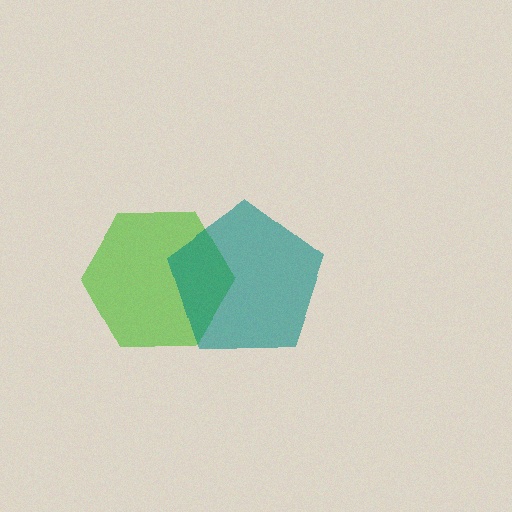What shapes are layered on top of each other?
The layered shapes are: a lime hexagon, a teal pentagon.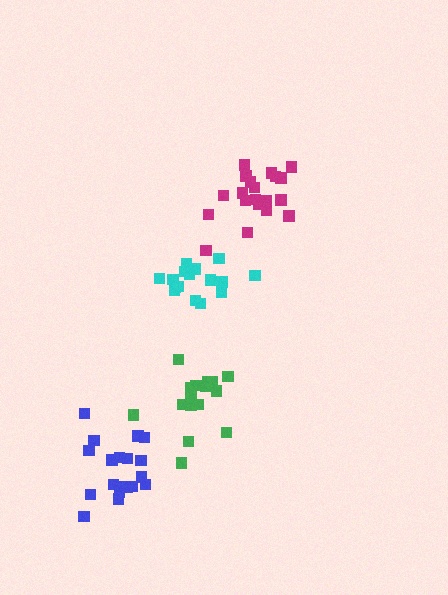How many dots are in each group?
Group 1: 16 dots, Group 2: 17 dots, Group 3: 20 dots, Group 4: 19 dots (72 total).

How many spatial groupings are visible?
There are 4 spatial groupings.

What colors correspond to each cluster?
The clusters are colored: green, cyan, magenta, blue.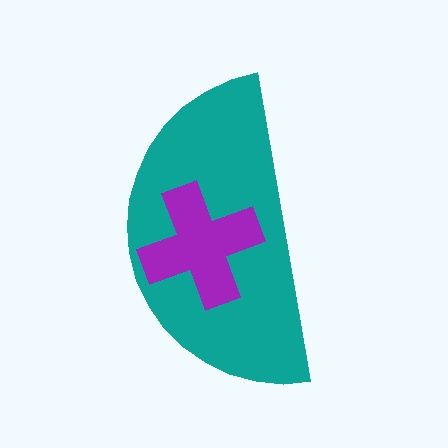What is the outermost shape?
The teal semicircle.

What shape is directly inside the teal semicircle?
The purple cross.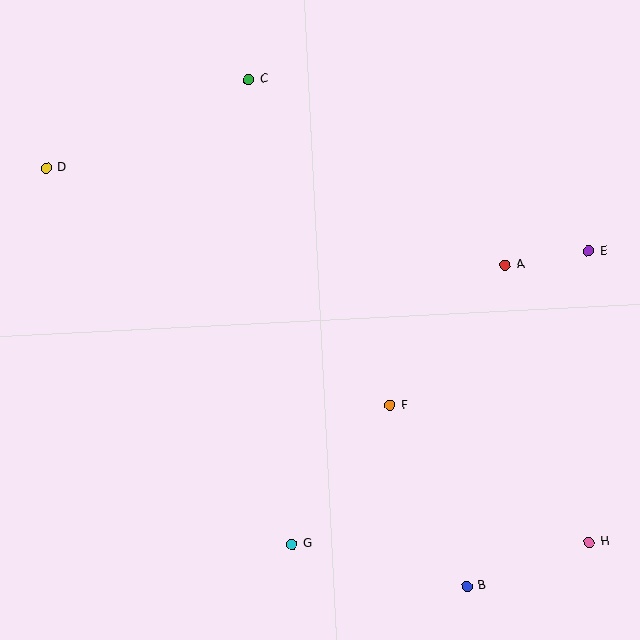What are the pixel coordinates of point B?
Point B is at (467, 586).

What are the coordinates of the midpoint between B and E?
The midpoint between B and E is at (528, 419).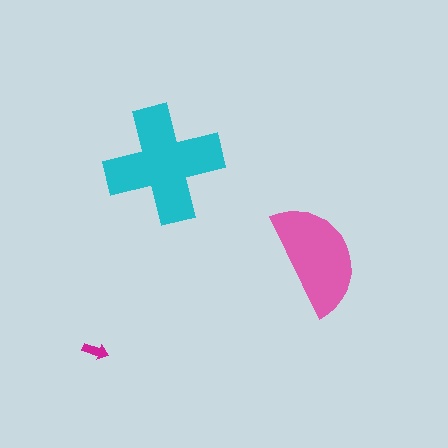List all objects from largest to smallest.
The cyan cross, the pink semicircle, the magenta arrow.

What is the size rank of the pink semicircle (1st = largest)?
2nd.